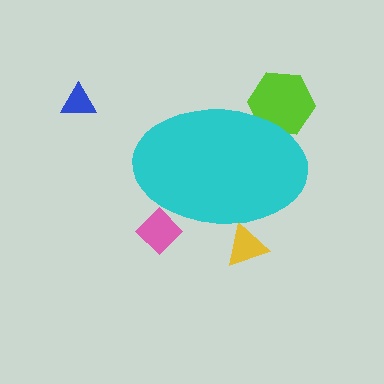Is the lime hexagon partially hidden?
Yes, the lime hexagon is partially hidden behind the cyan ellipse.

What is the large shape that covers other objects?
A cyan ellipse.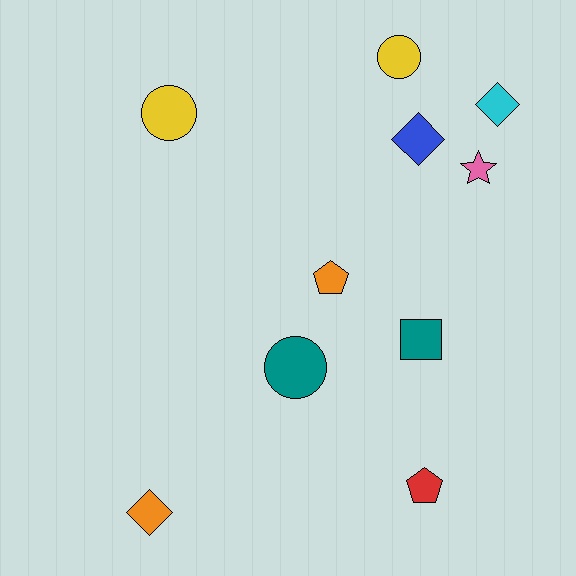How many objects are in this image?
There are 10 objects.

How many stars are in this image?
There is 1 star.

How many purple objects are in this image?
There are no purple objects.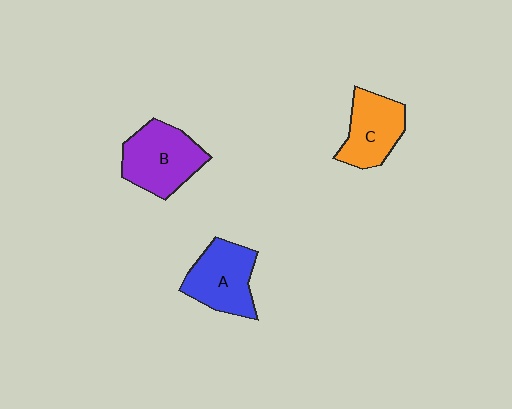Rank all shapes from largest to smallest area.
From largest to smallest: B (purple), A (blue), C (orange).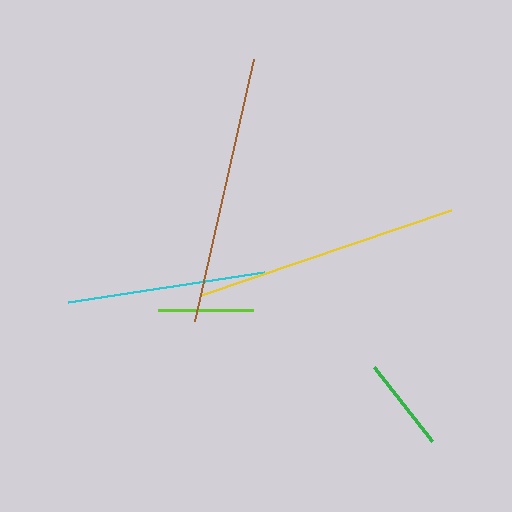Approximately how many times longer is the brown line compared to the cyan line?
The brown line is approximately 1.4 times the length of the cyan line.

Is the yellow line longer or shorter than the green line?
The yellow line is longer than the green line.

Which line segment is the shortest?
The green line is the shortest at approximately 95 pixels.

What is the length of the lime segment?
The lime segment is approximately 95 pixels long.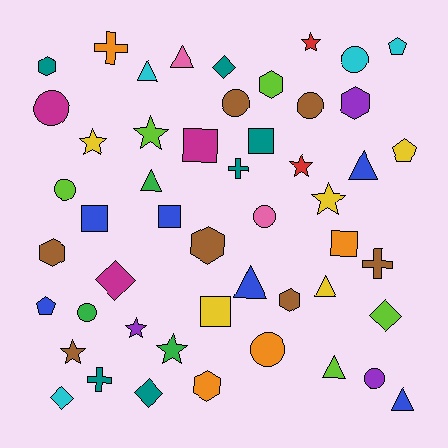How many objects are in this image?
There are 50 objects.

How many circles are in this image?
There are 9 circles.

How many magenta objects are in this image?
There are 3 magenta objects.